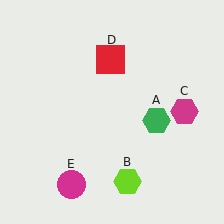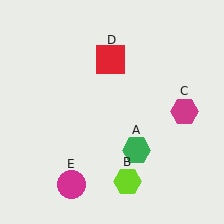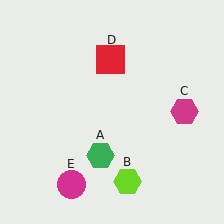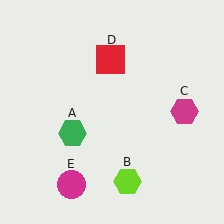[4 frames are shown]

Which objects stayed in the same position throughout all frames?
Lime hexagon (object B) and magenta hexagon (object C) and red square (object D) and magenta circle (object E) remained stationary.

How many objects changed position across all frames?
1 object changed position: green hexagon (object A).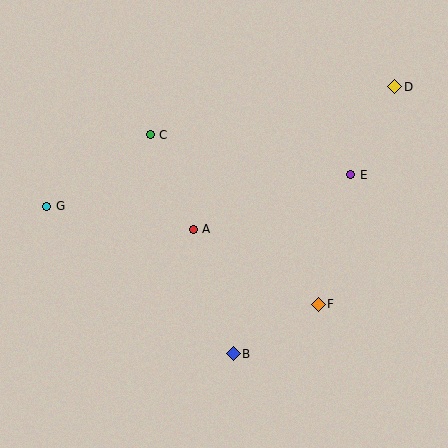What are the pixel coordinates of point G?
Point G is at (47, 206).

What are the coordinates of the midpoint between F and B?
The midpoint between F and B is at (276, 329).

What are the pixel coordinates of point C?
Point C is at (150, 135).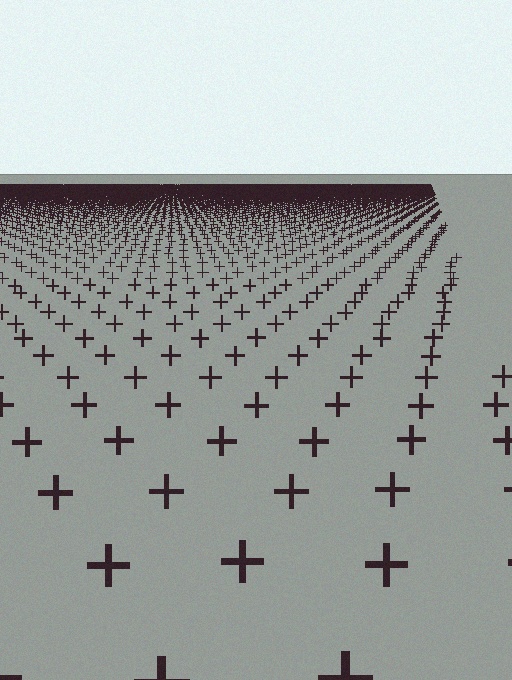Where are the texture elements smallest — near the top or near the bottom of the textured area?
Near the top.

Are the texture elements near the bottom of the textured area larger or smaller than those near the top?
Larger. Near the bottom, elements are closer to the viewer and appear at a bigger on-screen size.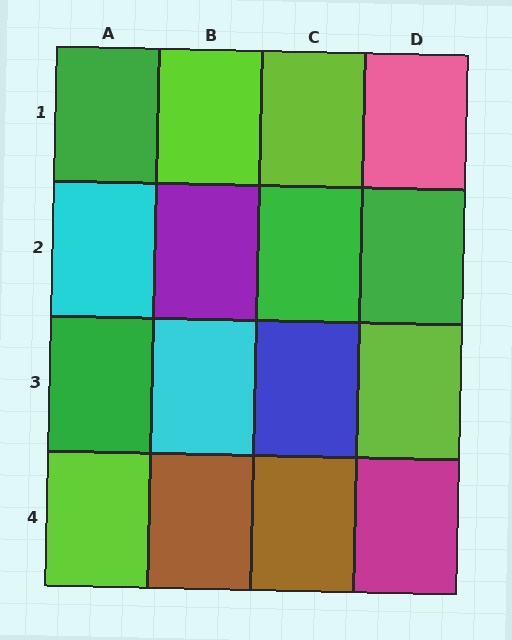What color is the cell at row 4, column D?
Magenta.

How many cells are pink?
1 cell is pink.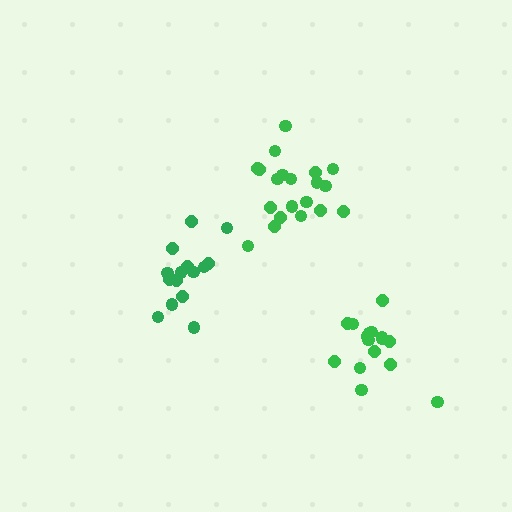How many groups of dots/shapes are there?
There are 3 groups.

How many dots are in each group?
Group 1: 20 dots, Group 2: 15 dots, Group 3: 16 dots (51 total).